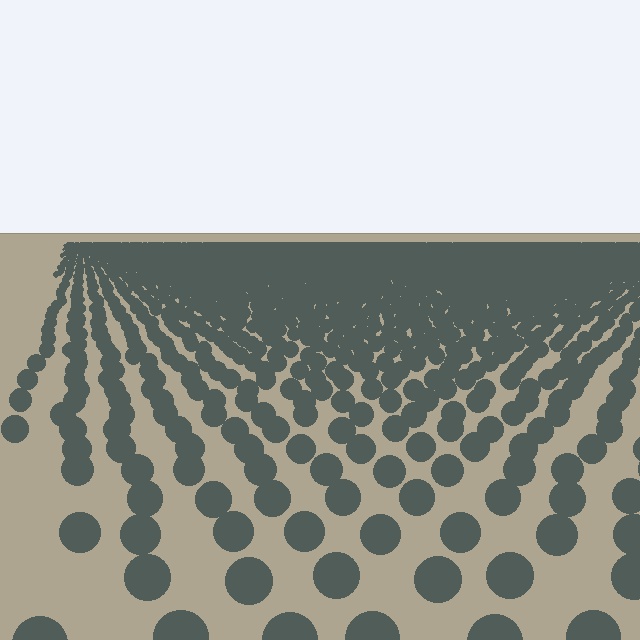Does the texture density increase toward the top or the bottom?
Density increases toward the top.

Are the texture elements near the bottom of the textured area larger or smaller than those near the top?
Larger. Near the bottom, elements are closer to the viewer and appear at a bigger on-screen size.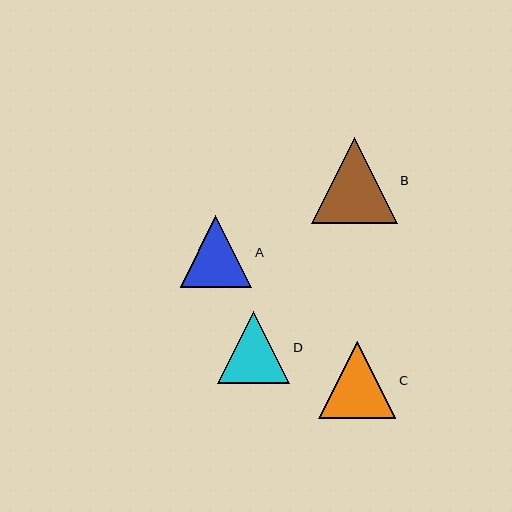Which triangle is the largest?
Triangle B is the largest with a size of approximately 86 pixels.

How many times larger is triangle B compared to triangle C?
Triangle B is approximately 1.1 times the size of triangle C.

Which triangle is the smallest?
Triangle A is the smallest with a size of approximately 71 pixels.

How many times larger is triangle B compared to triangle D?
Triangle B is approximately 1.2 times the size of triangle D.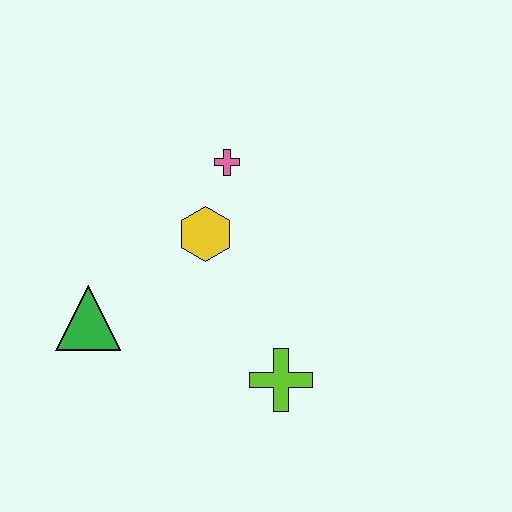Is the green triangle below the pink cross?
Yes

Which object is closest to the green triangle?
The yellow hexagon is closest to the green triangle.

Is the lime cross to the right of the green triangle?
Yes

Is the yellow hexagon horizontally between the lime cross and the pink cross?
No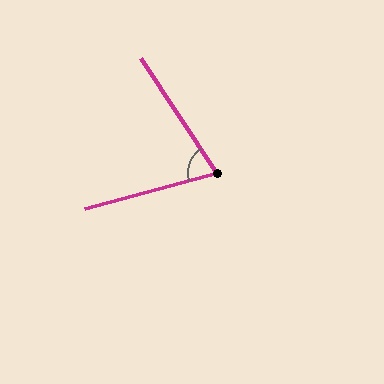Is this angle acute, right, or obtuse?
It is acute.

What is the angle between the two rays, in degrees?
Approximately 72 degrees.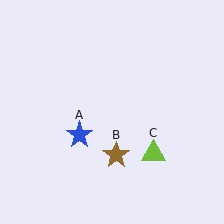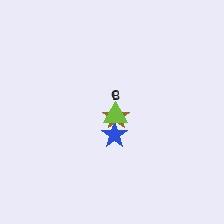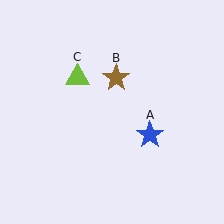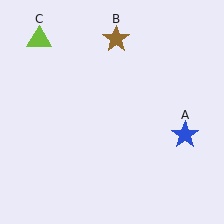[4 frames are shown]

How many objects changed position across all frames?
3 objects changed position: blue star (object A), brown star (object B), lime triangle (object C).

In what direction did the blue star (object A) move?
The blue star (object A) moved right.